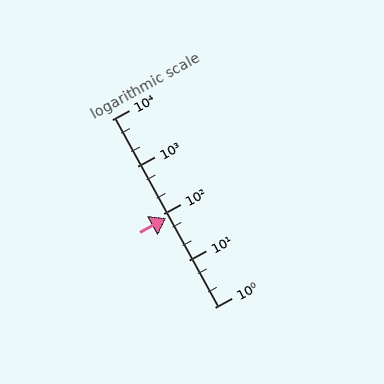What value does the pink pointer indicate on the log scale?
The pointer indicates approximately 80.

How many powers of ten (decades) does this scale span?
The scale spans 4 decades, from 1 to 10000.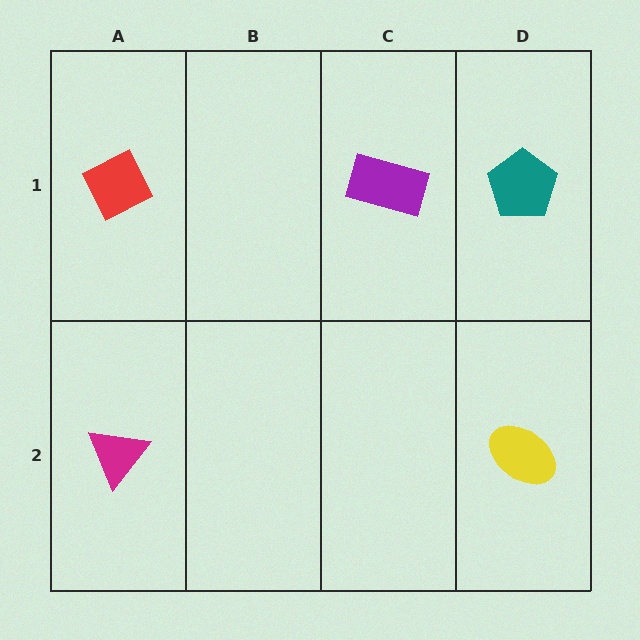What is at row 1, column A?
A red diamond.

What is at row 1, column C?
A purple rectangle.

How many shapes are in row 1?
3 shapes.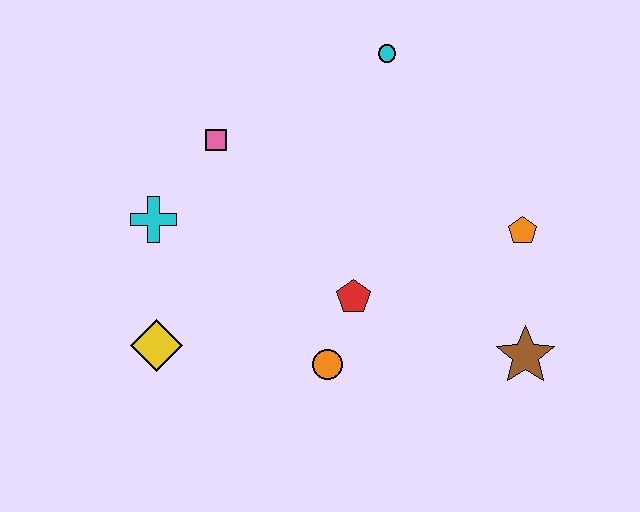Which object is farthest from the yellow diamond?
The orange pentagon is farthest from the yellow diamond.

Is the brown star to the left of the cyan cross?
No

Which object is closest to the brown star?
The orange pentagon is closest to the brown star.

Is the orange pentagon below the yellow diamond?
No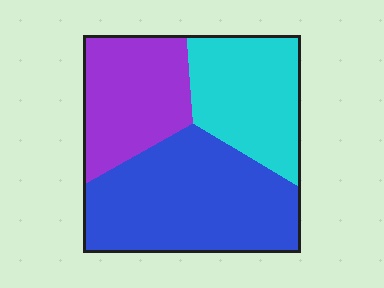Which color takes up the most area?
Blue, at roughly 45%.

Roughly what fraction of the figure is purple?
Purple covers 27% of the figure.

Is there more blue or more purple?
Blue.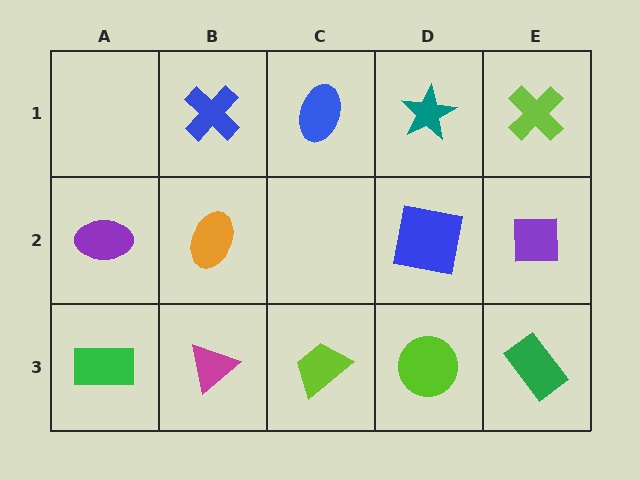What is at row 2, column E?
A purple square.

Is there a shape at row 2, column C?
No, that cell is empty.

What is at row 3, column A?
A green rectangle.